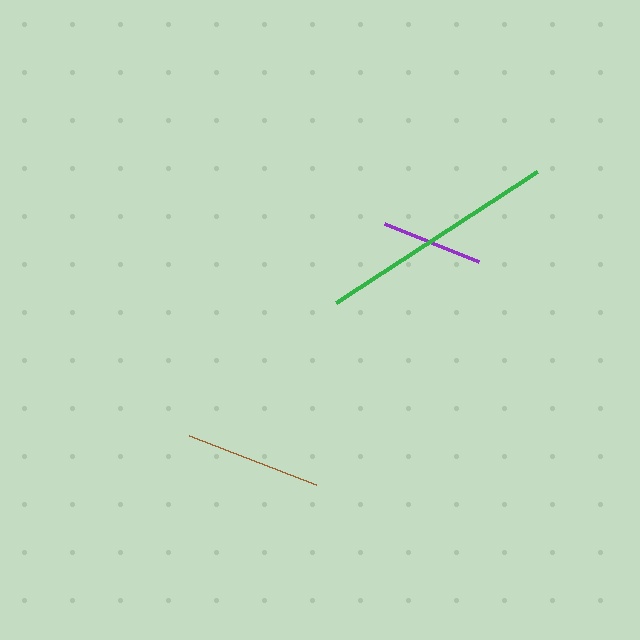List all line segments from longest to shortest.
From longest to shortest: green, brown, purple.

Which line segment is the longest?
The green line is the longest at approximately 240 pixels.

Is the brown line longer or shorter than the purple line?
The brown line is longer than the purple line.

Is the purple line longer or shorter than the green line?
The green line is longer than the purple line.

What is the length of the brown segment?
The brown segment is approximately 137 pixels long.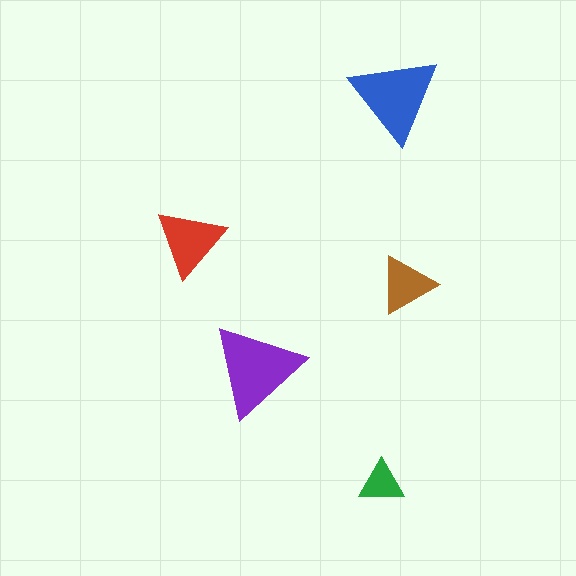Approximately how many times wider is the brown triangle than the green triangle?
About 1.5 times wider.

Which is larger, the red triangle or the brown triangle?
The red one.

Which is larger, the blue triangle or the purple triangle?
The purple one.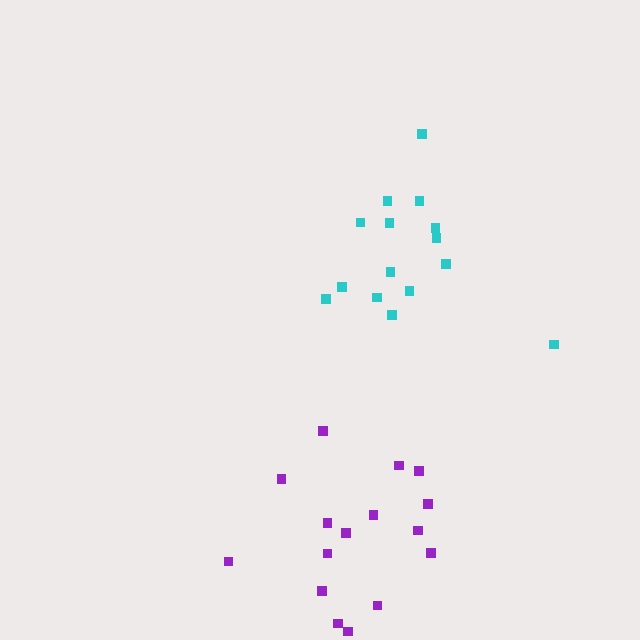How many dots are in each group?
Group 1: 16 dots, Group 2: 15 dots (31 total).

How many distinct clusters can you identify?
There are 2 distinct clusters.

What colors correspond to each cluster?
The clusters are colored: purple, cyan.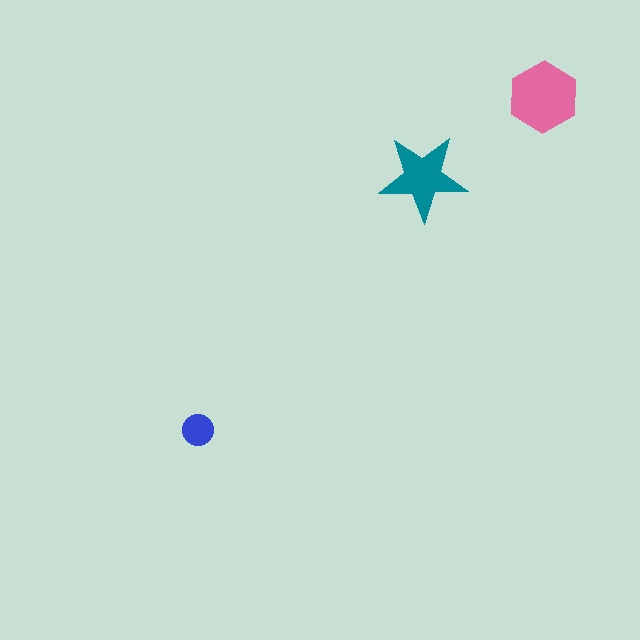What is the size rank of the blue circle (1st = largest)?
3rd.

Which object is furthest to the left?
The blue circle is leftmost.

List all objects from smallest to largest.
The blue circle, the teal star, the pink hexagon.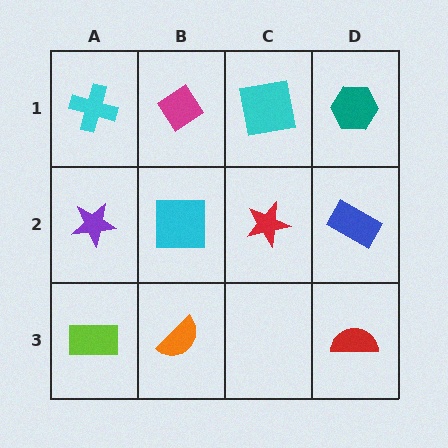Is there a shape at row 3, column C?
No, that cell is empty.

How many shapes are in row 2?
4 shapes.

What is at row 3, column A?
A lime rectangle.